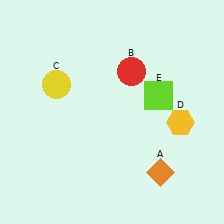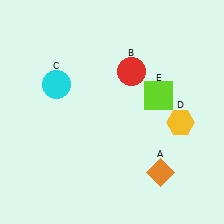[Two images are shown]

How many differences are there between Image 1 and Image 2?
There is 1 difference between the two images.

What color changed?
The circle (C) changed from yellow in Image 1 to cyan in Image 2.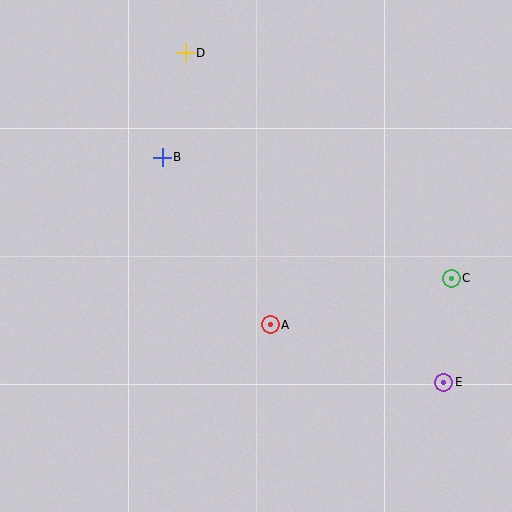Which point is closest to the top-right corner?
Point C is closest to the top-right corner.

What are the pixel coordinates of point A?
Point A is at (270, 325).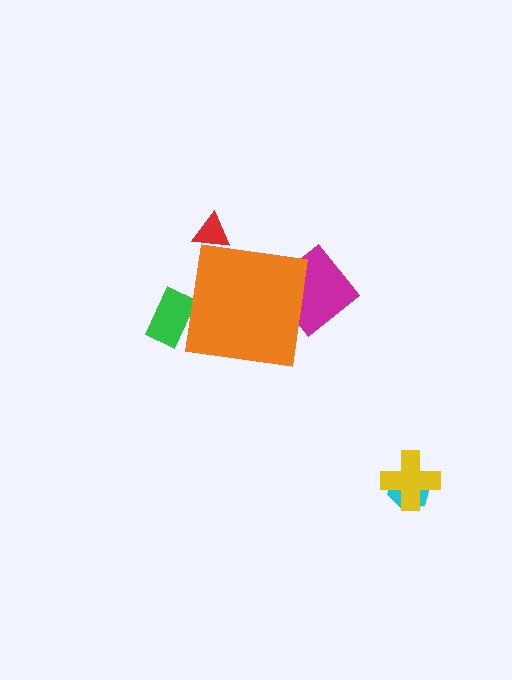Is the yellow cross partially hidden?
No, the yellow cross is fully visible.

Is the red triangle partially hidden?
Yes, the red triangle is partially hidden behind the orange square.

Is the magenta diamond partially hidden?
Yes, the magenta diamond is partially hidden behind the orange square.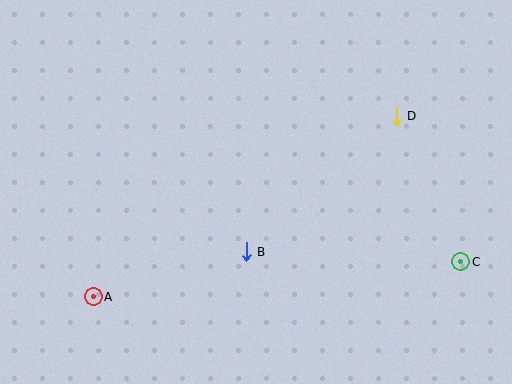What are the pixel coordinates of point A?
Point A is at (93, 297).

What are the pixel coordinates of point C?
Point C is at (461, 262).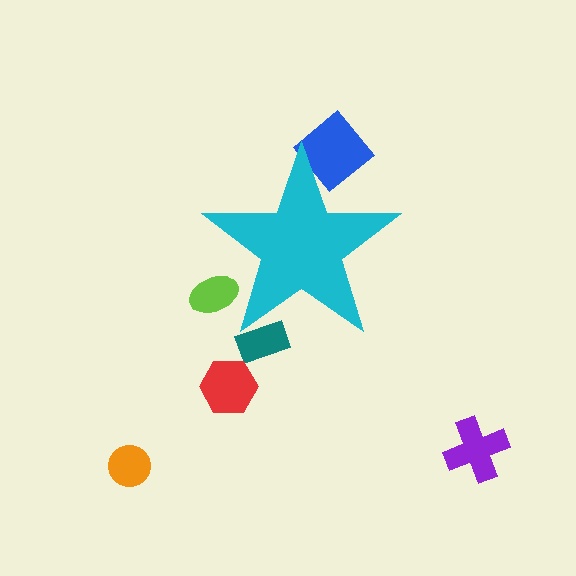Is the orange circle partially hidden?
No, the orange circle is fully visible.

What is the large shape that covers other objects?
A cyan star.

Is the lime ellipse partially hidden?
Yes, the lime ellipse is partially hidden behind the cyan star.